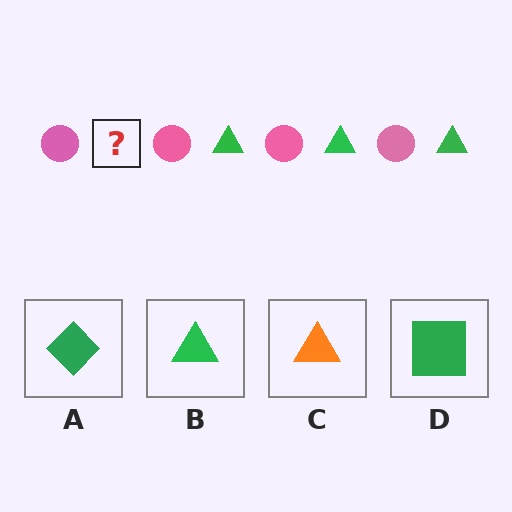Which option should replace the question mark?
Option B.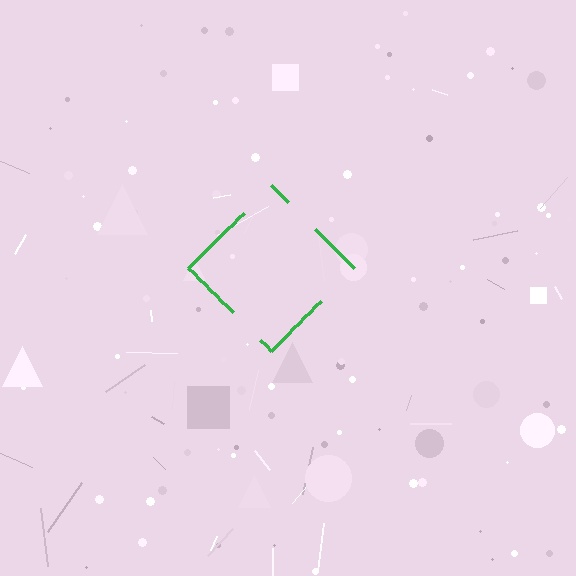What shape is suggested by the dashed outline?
The dashed outline suggests a diamond.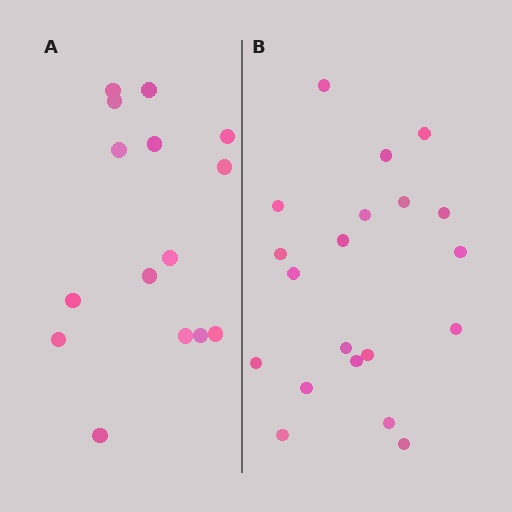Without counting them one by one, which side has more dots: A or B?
Region B (the right region) has more dots.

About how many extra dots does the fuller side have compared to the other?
Region B has about 5 more dots than region A.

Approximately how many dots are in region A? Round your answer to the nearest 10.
About 20 dots. (The exact count is 15, which rounds to 20.)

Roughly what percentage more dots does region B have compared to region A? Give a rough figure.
About 35% more.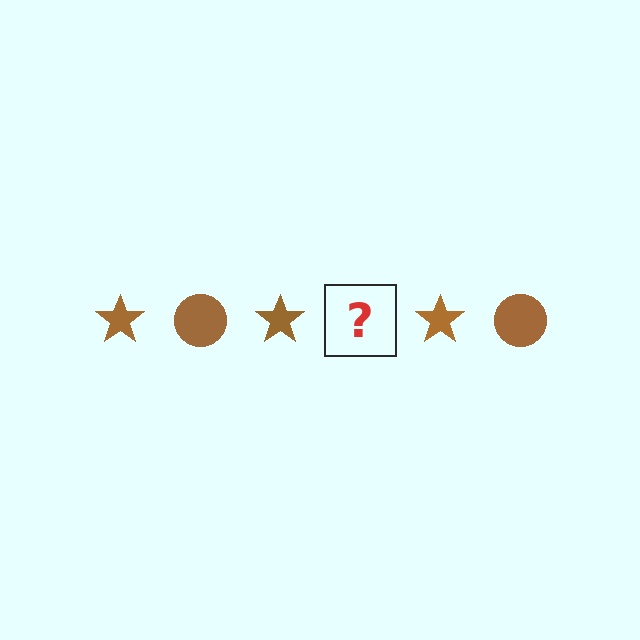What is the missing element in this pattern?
The missing element is a brown circle.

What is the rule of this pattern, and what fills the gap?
The rule is that the pattern cycles through star, circle shapes in brown. The gap should be filled with a brown circle.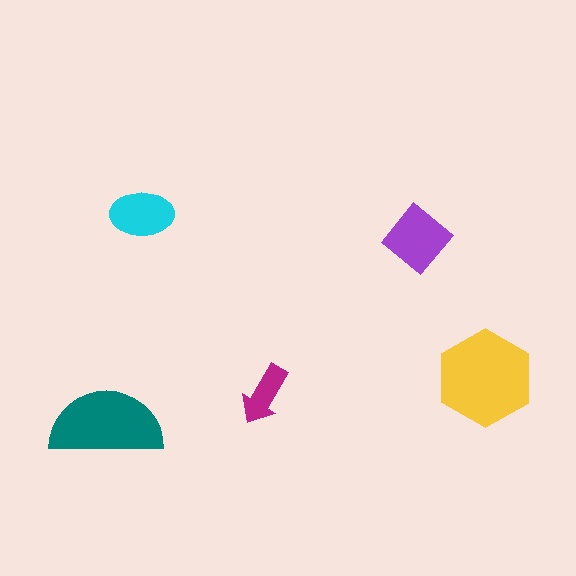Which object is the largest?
The yellow hexagon.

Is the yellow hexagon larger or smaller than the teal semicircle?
Larger.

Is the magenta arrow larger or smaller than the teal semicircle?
Smaller.